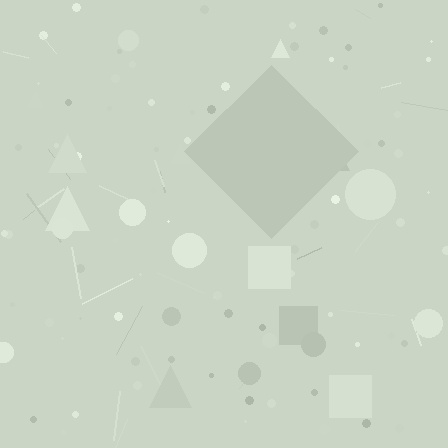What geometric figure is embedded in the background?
A diamond is embedded in the background.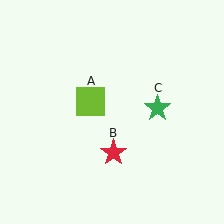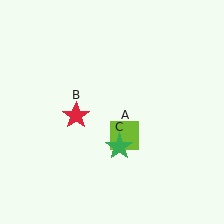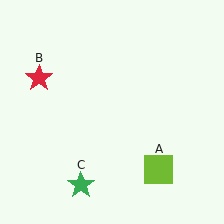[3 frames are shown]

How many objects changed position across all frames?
3 objects changed position: lime square (object A), red star (object B), green star (object C).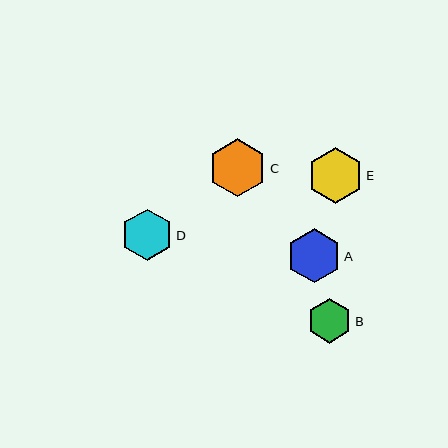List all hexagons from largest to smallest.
From largest to smallest: C, E, A, D, B.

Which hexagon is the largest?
Hexagon C is the largest with a size of approximately 58 pixels.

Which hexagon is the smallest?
Hexagon B is the smallest with a size of approximately 45 pixels.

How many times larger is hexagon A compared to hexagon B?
Hexagon A is approximately 1.2 times the size of hexagon B.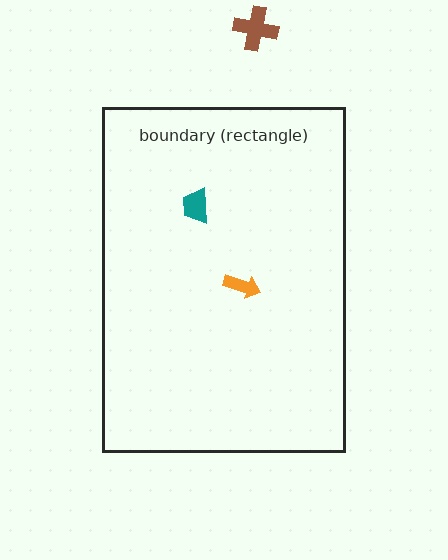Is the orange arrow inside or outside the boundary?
Inside.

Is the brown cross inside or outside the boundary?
Outside.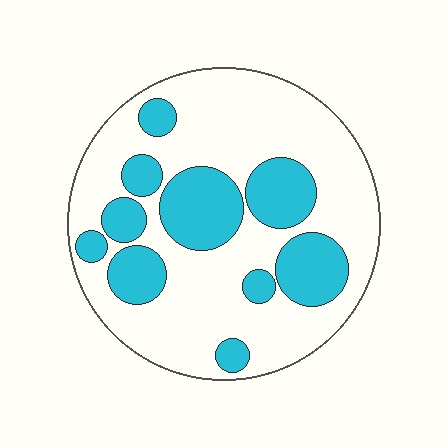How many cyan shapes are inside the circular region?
10.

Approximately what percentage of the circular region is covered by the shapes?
Approximately 30%.